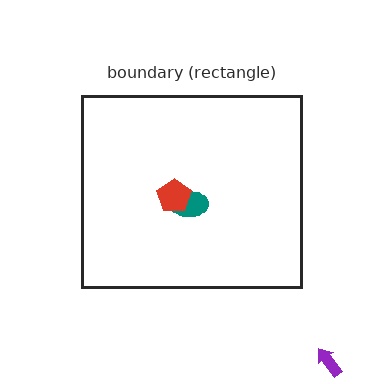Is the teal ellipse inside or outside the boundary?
Inside.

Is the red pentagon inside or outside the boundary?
Inside.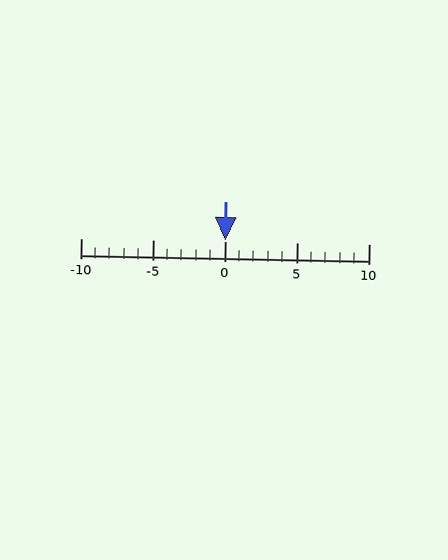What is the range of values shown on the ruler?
The ruler shows values from -10 to 10.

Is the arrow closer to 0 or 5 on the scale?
The arrow is closer to 0.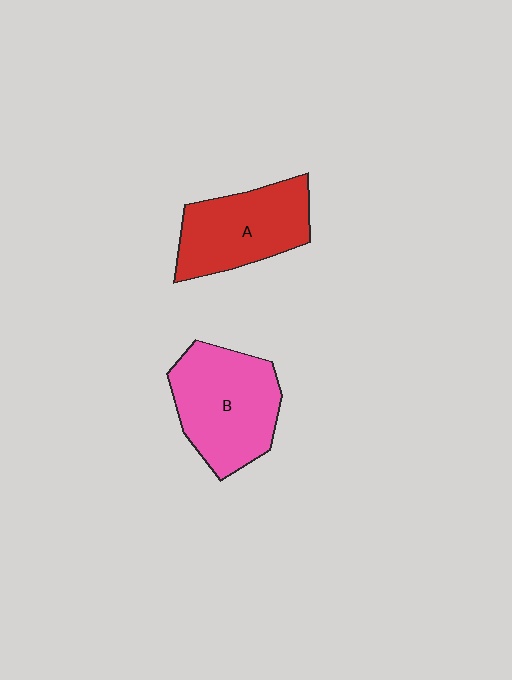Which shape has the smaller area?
Shape A (red).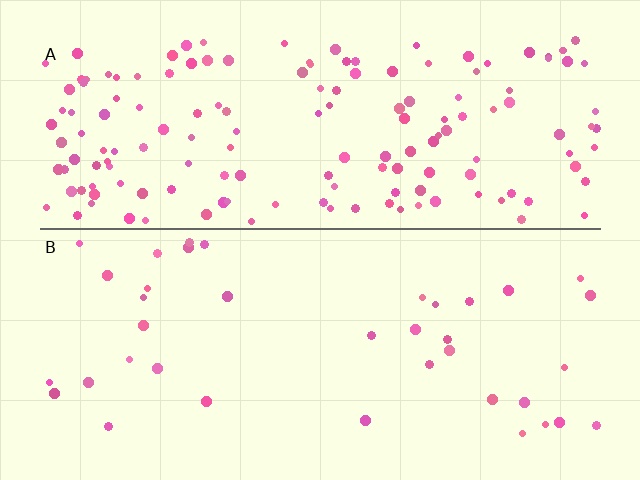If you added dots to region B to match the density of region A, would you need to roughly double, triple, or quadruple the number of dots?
Approximately quadruple.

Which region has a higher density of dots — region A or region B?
A (the top).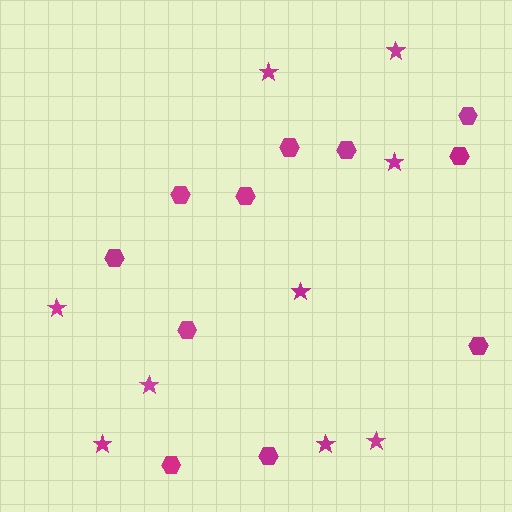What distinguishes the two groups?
There are 2 groups: one group of stars (9) and one group of hexagons (11).